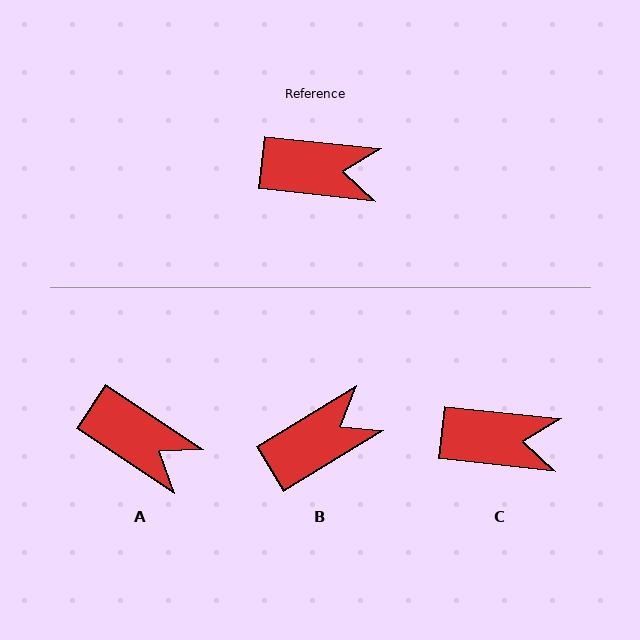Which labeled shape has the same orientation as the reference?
C.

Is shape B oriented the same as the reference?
No, it is off by about 37 degrees.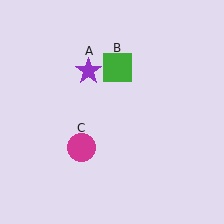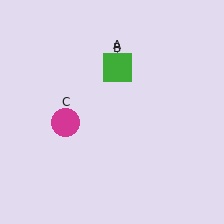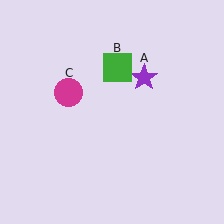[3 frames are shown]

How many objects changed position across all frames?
2 objects changed position: purple star (object A), magenta circle (object C).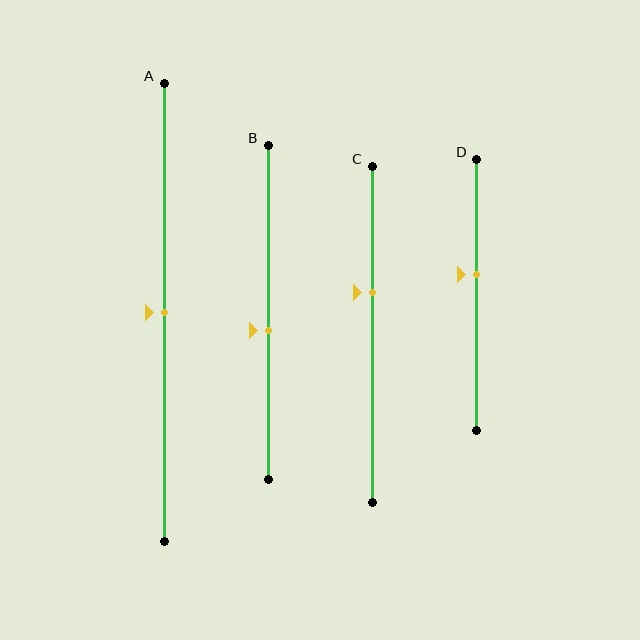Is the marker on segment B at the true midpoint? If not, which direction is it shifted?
No, the marker on segment B is shifted downward by about 6% of the segment length.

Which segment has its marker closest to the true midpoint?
Segment A has its marker closest to the true midpoint.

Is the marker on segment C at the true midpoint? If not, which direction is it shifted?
No, the marker on segment C is shifted upward by about 13% of the segment length.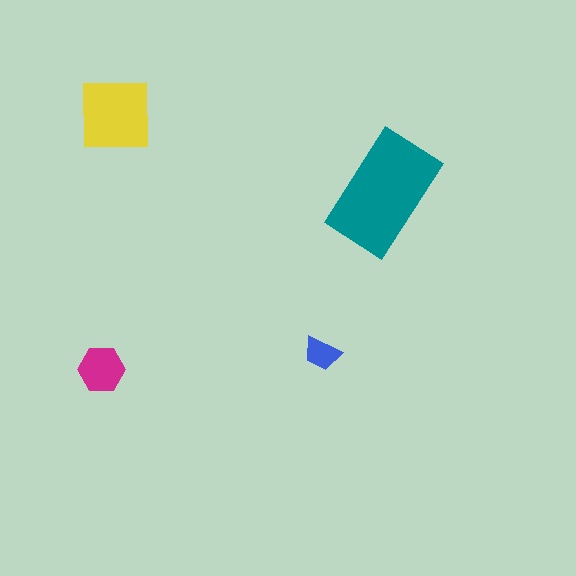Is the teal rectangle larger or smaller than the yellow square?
Larger.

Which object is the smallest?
The blue trapezoid.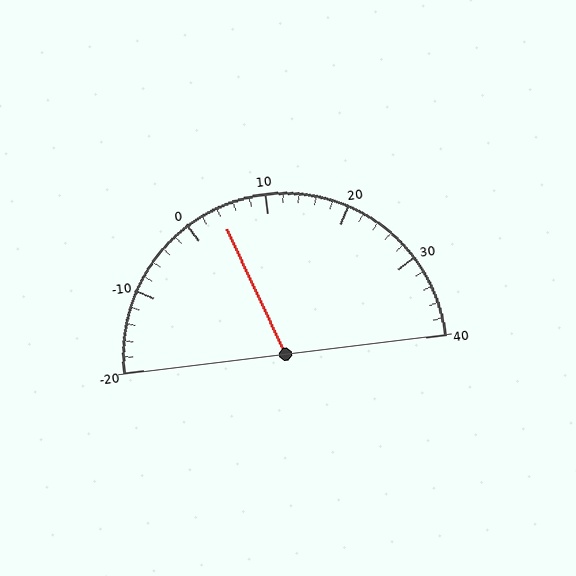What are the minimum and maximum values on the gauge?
The gauge ranges from -20 to 40.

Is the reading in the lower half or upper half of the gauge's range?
The reading is in the lower half of the range (-20 to 40).